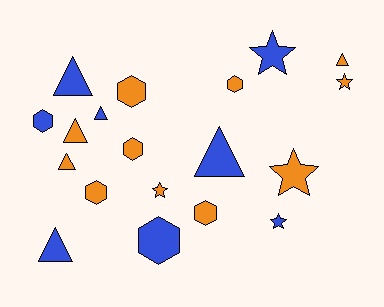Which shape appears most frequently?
Hexagon, with 7 objects.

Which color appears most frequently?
Orange, with 11 objects.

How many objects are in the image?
There are 19 objects.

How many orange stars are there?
There are 3 orange stars.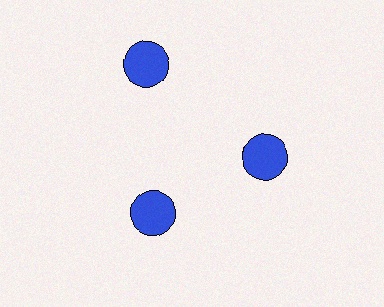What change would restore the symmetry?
The symmetry would be restored by moving it inward, back onto the ring so that all 3 circles sit at equal angles and equal distance from the center.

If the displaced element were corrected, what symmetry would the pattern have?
It would have 3-fold rotational symmetry — the pattern would map onto itself every 120 degrees.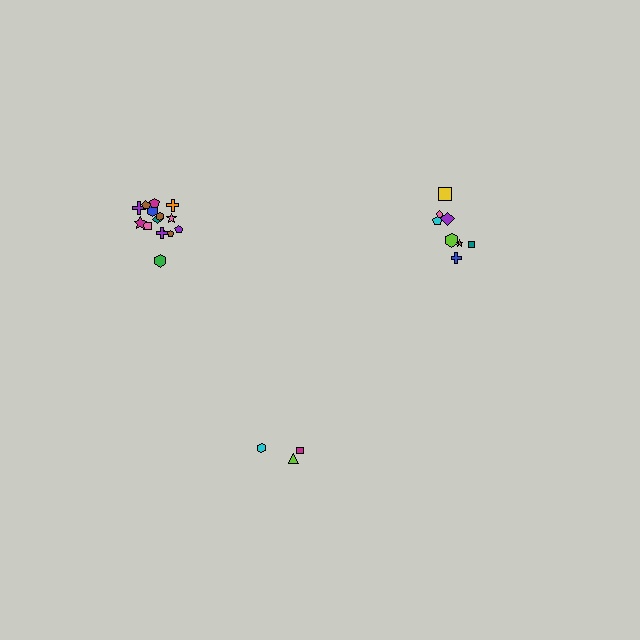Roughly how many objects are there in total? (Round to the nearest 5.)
Roughly 25 objects in total.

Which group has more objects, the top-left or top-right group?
The top-left group.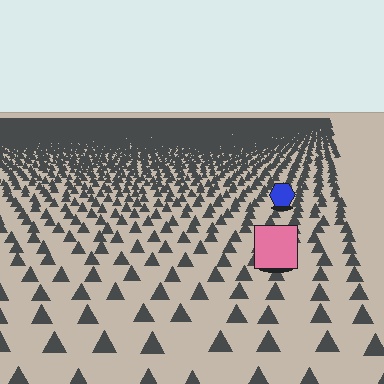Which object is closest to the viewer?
The pink square is closest. The texture marks near it are larger and more spread out.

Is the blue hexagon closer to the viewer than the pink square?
No. The pink square is closer — you can tell from the texture gradient: the ground texture is coarser near it.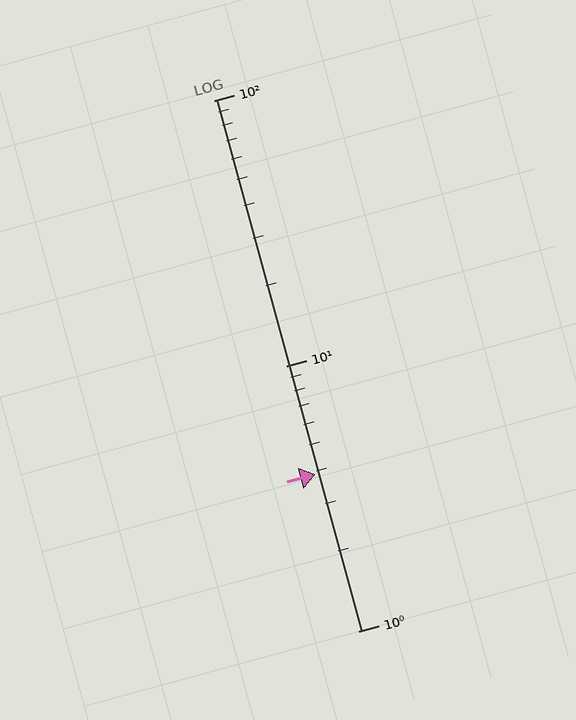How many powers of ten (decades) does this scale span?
The scale spans 2 decades, from 1 to 100.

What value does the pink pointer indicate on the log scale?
The pointer indicates approximately 3.9.